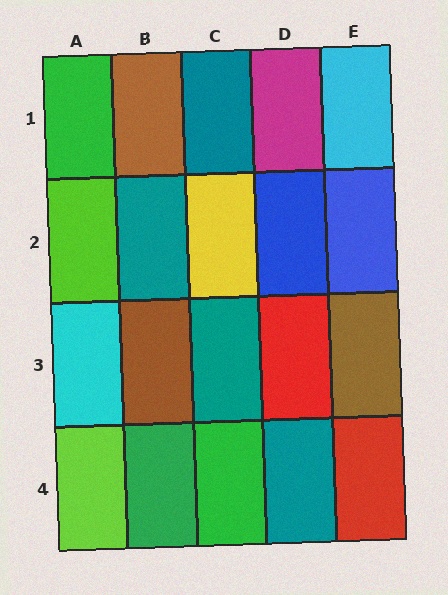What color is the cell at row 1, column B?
Brown.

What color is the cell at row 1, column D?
Magenta.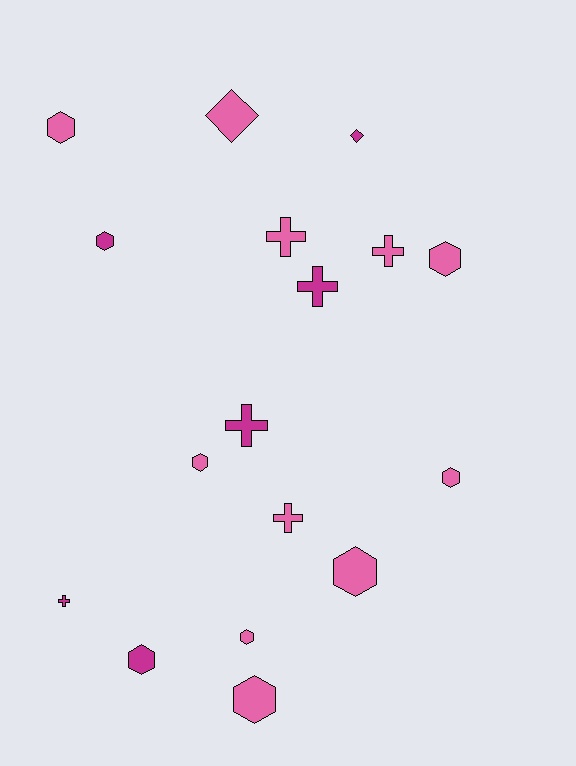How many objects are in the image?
There are 17 objects.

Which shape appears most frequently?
Hexagon, with 9 objects.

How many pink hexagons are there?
There are 7 pink hexagons.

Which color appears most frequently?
Pink, with 11 objects.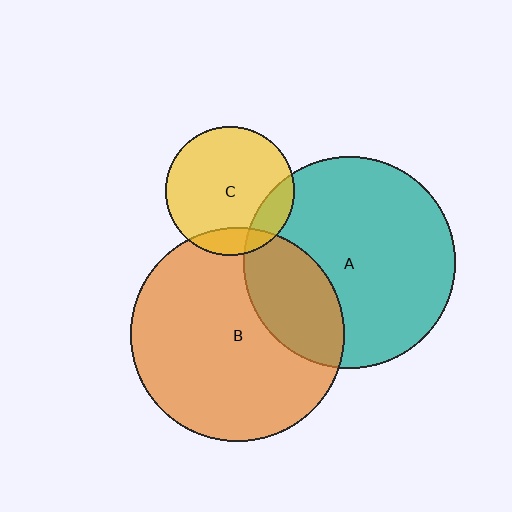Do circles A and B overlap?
Yes.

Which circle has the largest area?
Circle B (orange).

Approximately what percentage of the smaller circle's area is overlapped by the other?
Approximately 25%.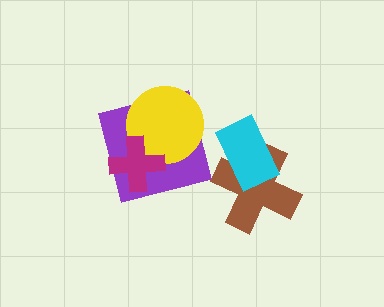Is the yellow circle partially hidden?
Yes, it is partially covered by another shape.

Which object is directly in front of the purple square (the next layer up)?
The yellow circle is directly in front of the purple square.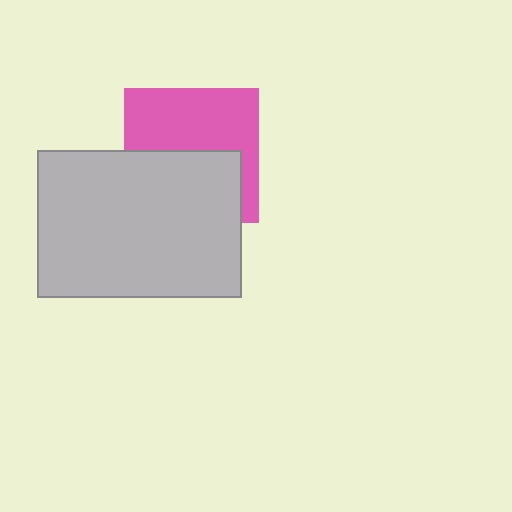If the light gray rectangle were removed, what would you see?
You would see the complete pink square.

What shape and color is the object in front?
The object in front is a light gray rectangle.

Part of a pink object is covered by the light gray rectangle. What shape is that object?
It is a square.